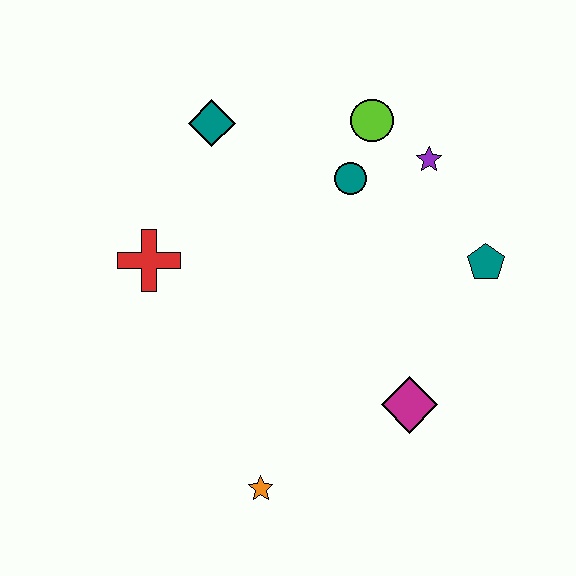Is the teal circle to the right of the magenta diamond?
No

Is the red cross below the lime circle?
Yes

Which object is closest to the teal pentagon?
The purple star is closest to the teal pentagon.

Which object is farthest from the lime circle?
The orange star is farthest from the lime circle.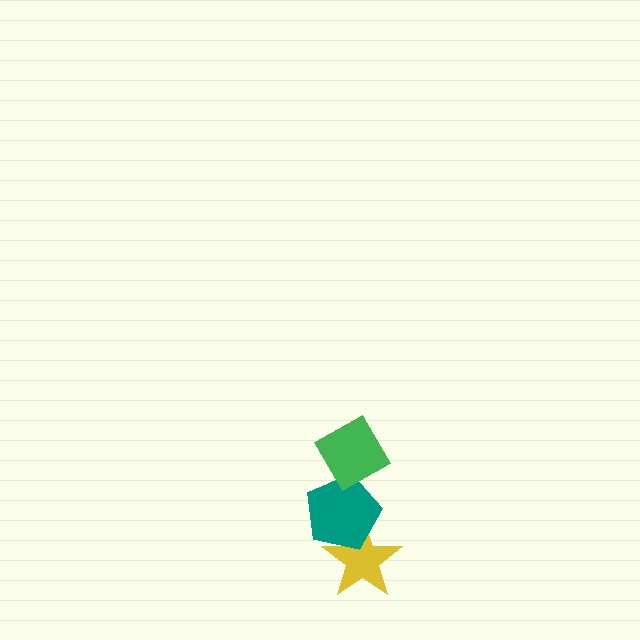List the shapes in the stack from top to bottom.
From top to bottom: the green diamond, the teal pentagon, the yellow star.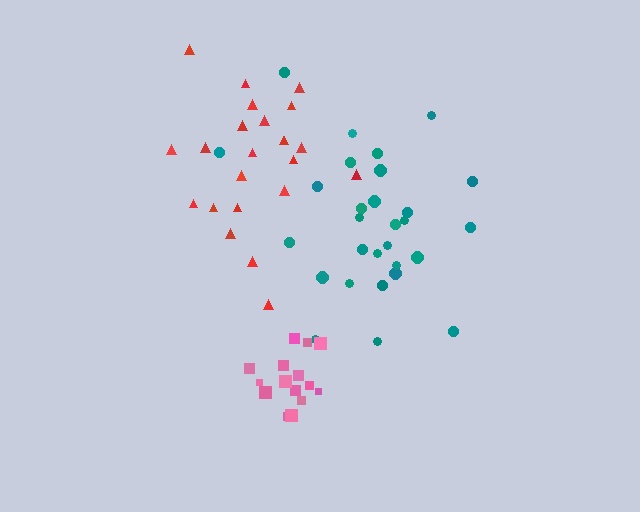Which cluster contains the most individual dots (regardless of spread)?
Teal (29).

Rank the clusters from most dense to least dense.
pink, red, teal.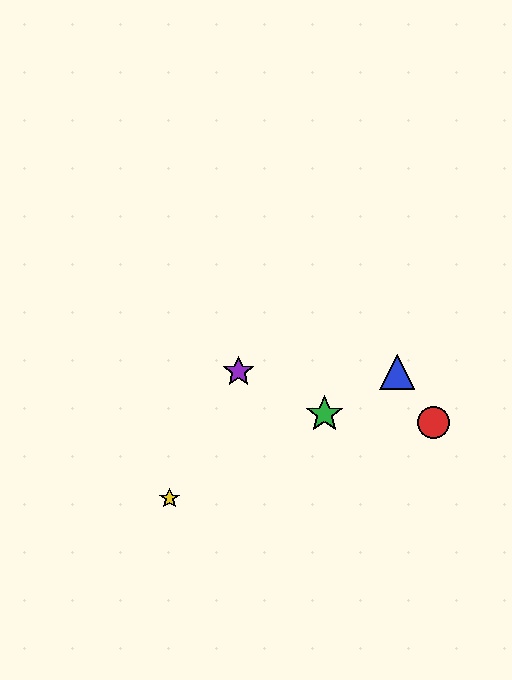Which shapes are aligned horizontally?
The blue triangle, the purple star are aligned horizontally.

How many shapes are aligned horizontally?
2 shapes (the blue triangle, the purple star) are aligned horizontally.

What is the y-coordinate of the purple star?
The purple star is at y≈372.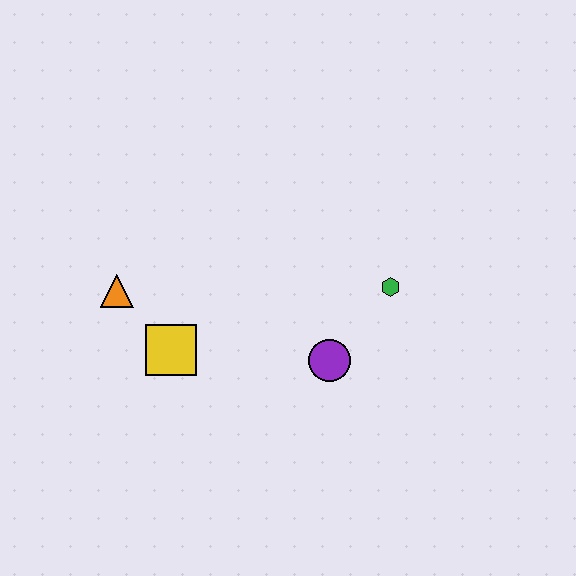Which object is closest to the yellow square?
The orange triangle is closest to the yellow square.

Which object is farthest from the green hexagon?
The orange triangle is farthest from the green hexagon.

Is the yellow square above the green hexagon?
No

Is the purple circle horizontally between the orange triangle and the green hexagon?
Yes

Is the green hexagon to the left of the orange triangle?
No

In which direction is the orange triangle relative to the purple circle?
The orange triangle is to the left of the purple circle.